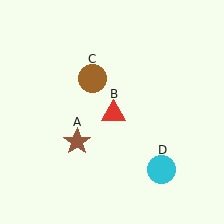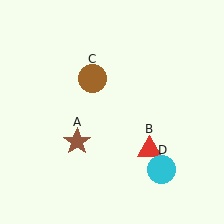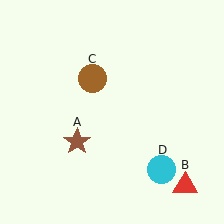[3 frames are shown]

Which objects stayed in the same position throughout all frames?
Brown star (object A) and brown circle (object C) and cyan circle (object D) remained stationary.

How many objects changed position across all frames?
1 object changed position: red triangle (object B).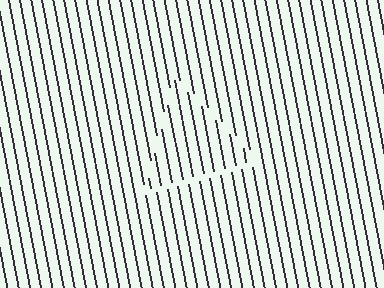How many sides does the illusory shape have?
3 sides — the line-ends trace a triangle.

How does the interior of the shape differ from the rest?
The interior of the shape contains the same grating, shifted by half a period — the contour is defined by the phase discontinuity where line-ends from the inner and outer gratings abut.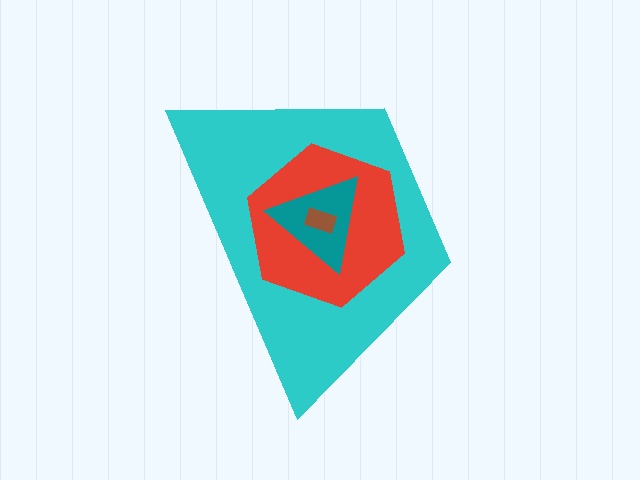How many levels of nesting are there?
4.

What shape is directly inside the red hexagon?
The teal triangle.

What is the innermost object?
The brown rectangle.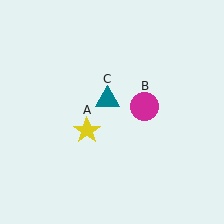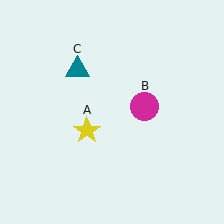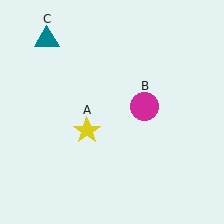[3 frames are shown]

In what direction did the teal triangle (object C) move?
The teal triangle (object C) moved up and to the left.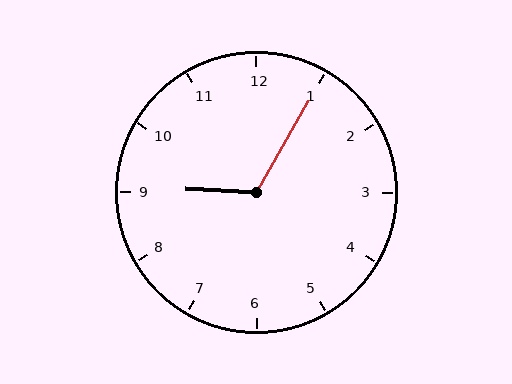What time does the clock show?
9:05.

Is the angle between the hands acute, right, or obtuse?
It is obtuse.